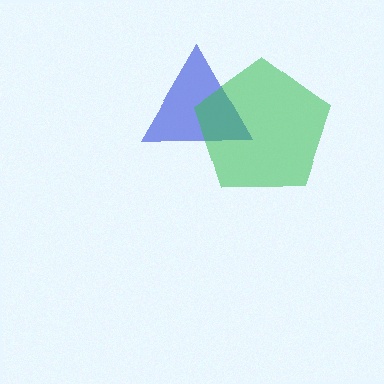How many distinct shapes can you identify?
There are 2 distinct shapes: a blue triangle, a green pentagon.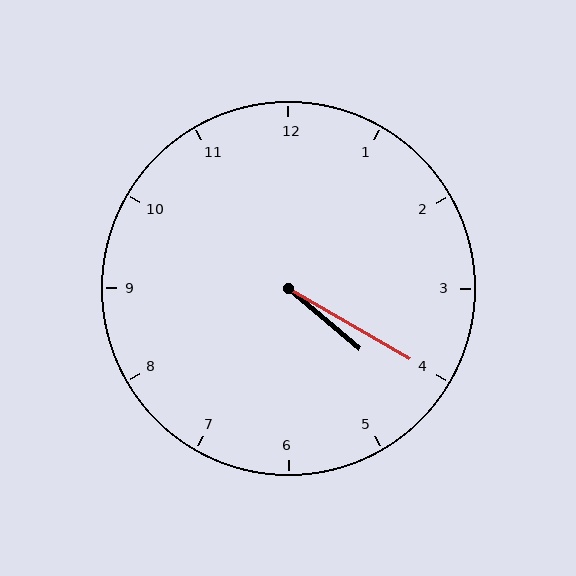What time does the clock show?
4:20.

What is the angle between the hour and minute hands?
Approximately 10 degrees.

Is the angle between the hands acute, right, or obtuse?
It is acute.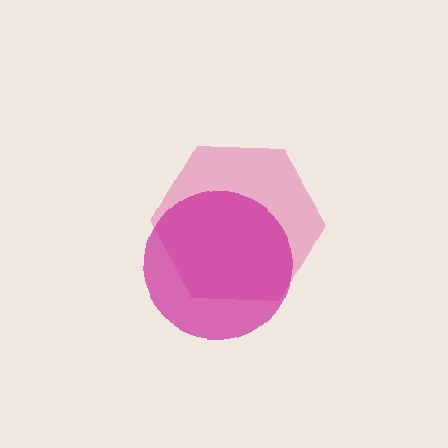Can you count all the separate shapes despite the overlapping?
Yes, there are 2 separate shapes.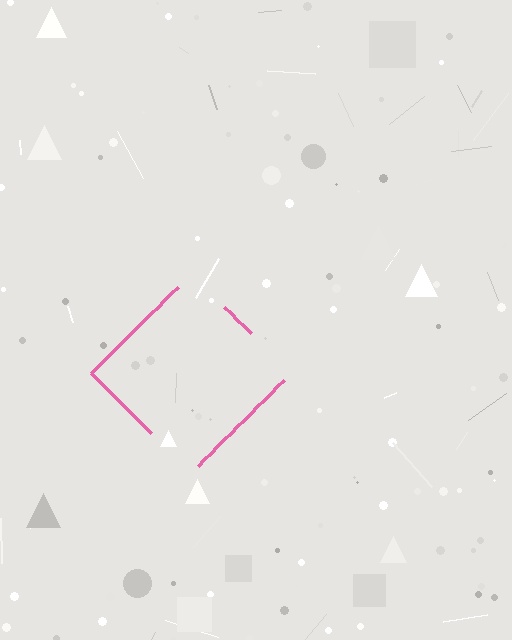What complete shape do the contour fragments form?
The contour fragments form a diamond.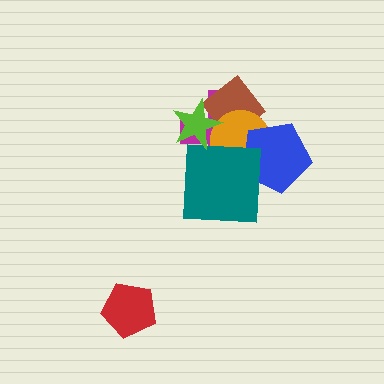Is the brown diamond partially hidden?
Yes, it is partially covered by another shape.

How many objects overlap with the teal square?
3 objects overlap with the teal square.